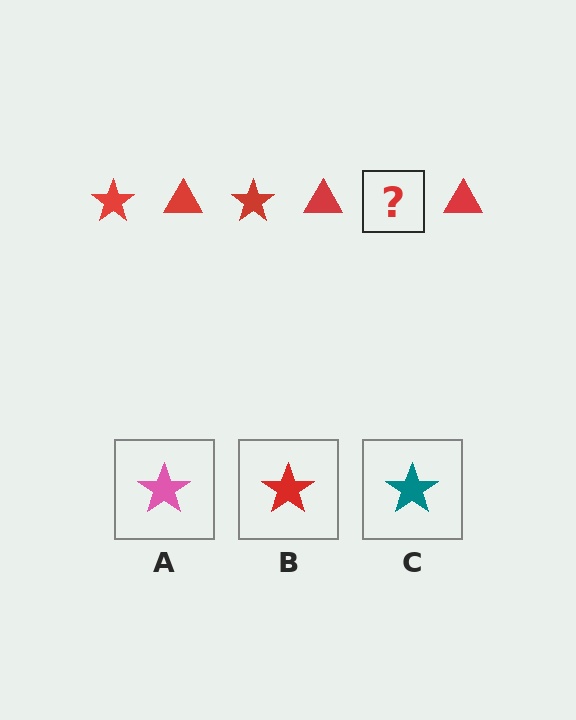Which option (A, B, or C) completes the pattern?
B.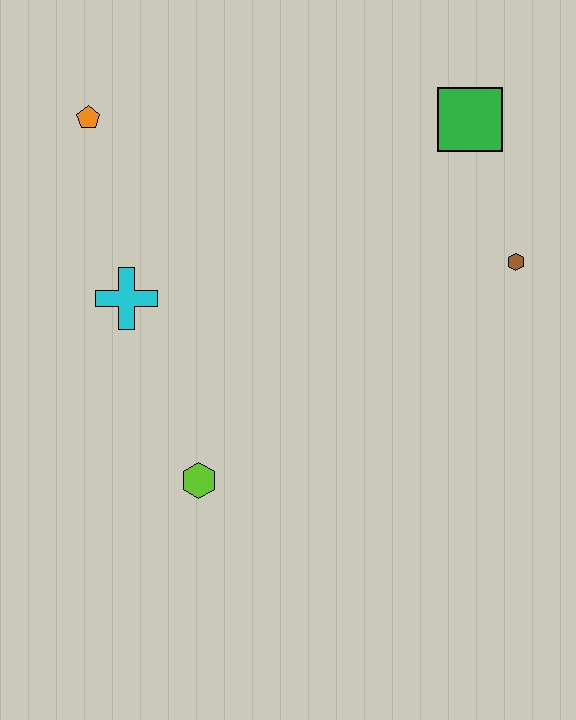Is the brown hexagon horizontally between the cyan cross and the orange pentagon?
No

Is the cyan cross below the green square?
Yes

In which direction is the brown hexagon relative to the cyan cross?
The brown hexagon is to the right of the cyan cross.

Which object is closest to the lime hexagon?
The cyan cross is closest to the lime hexagon.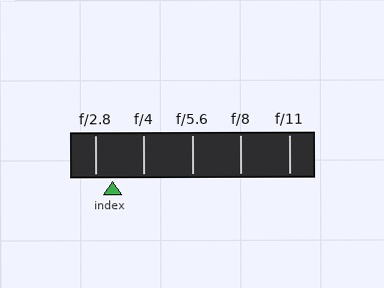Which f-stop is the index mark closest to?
The index mark is closest to f/2.8.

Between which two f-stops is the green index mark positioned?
The index mark is between f/2.8 and f/4.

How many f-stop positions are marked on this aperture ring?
There are 5 f-stop positions marked.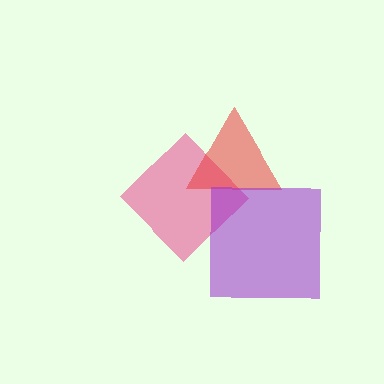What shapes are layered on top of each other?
The layered shapes are: a pink diamond, a red triangle, a purple square.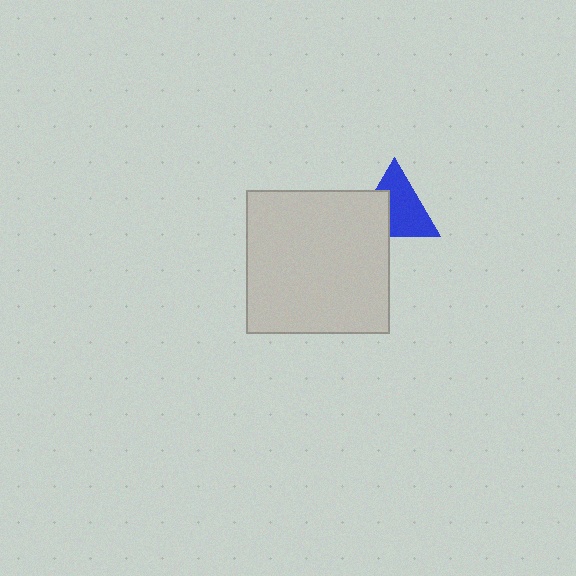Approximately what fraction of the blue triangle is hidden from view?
Roughly 35% of the blue triangle is hidden behind the light gray square.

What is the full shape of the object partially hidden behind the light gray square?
The partially hidden object is a blue triangle.